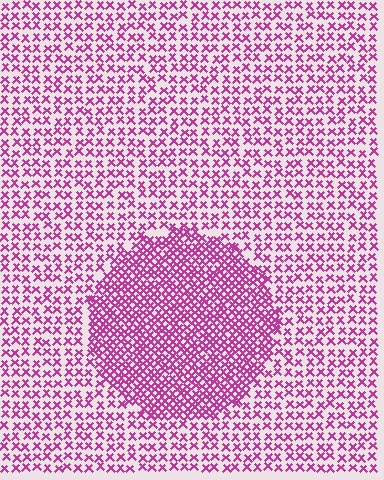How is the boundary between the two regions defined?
The boundary is defined by a change in element density (approximately 2.0x ratio). All elements are the same color, size, and shape.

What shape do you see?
I see a circle.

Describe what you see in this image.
The image contains small magenta elements arranged at two different densities. A circle-shaped region is visible where the elements are more densely packed than the surrounding area.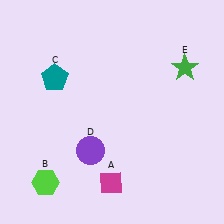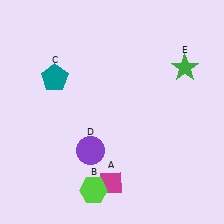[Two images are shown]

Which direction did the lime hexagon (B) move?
The lime hexagon (B) moved right.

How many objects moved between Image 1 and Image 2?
1 object moved between the two images.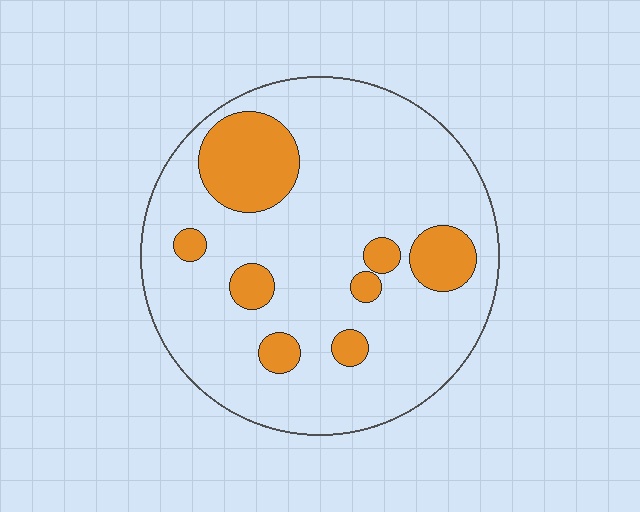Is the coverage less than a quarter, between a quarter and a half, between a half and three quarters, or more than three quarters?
Less than a quarter.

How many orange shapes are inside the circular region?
8.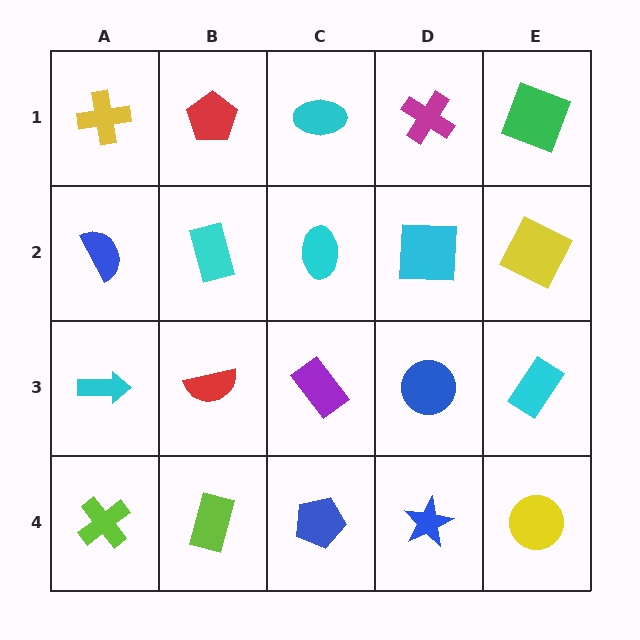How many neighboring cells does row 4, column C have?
3.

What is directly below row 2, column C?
A purple rectangle.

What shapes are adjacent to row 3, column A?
A blue semicircle (row 2, column A), a lime cross (row 4, column A), a red semicircle (row 3, column B).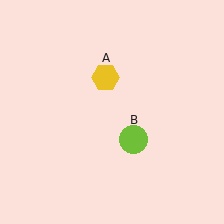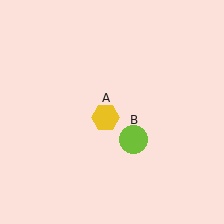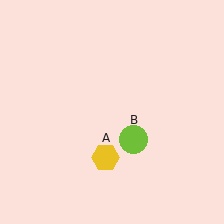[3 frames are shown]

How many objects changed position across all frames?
1 object changed position: yellow hexagon (object A).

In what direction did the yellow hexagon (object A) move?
The yellow hexagon (object A) moved down.